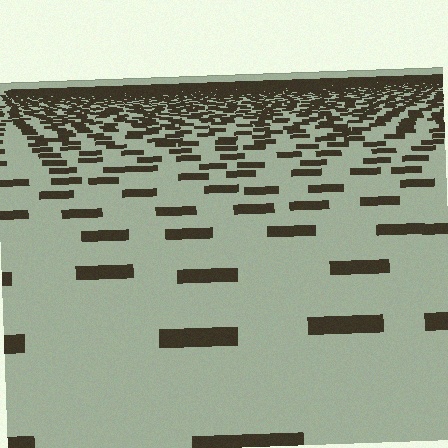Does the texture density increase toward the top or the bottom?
Density increases toward the top.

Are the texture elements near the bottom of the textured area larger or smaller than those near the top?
Larger. Near the bottom, elements are closer to the viewer and appear at a bigger on-screen size.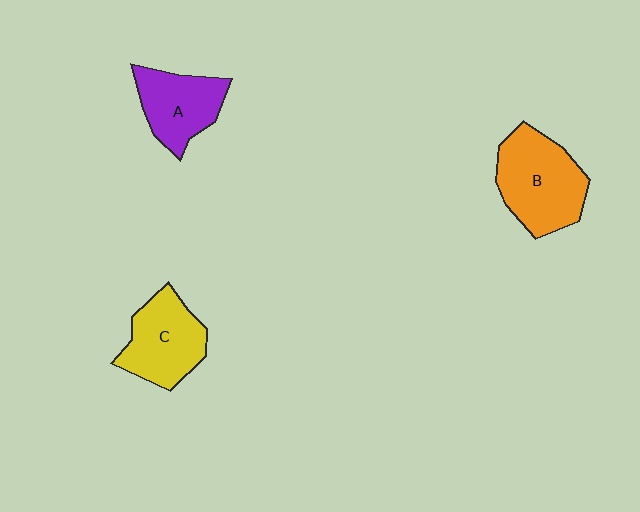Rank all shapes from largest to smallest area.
From largest to smallest: B (orange), C (yellow), A (purple).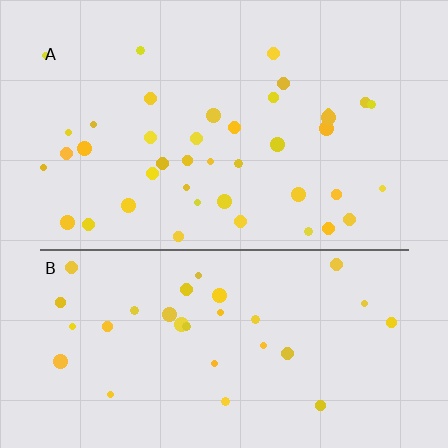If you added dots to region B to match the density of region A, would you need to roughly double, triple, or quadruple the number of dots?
Approximately double.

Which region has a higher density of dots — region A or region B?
A (the top).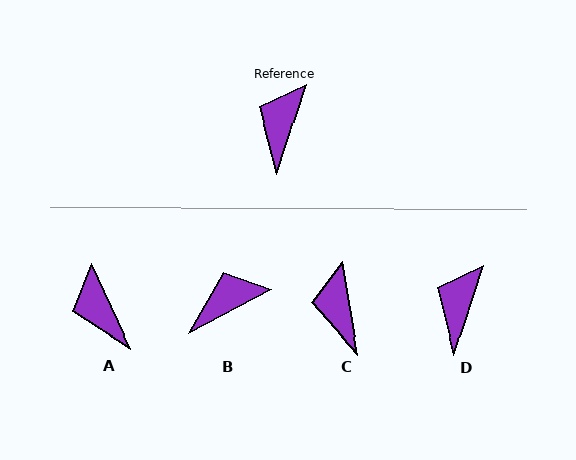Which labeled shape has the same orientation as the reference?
D.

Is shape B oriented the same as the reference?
No, it is off by about 44 degrees.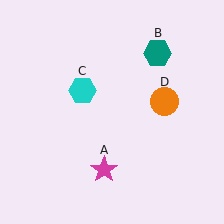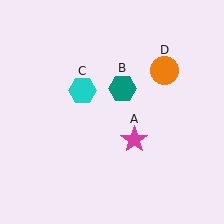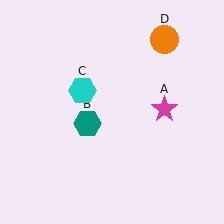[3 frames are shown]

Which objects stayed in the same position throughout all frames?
Cyan hexagon (object C) remained stationary.